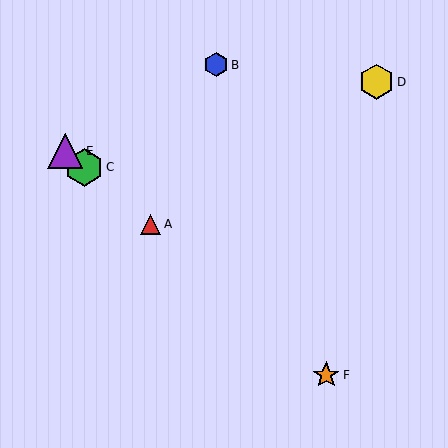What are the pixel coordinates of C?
Object C is at (84, 168).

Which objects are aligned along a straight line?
Objects A, C, E, F are aligned along a straight line.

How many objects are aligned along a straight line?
4 objects (A, C, E, F) are aligned along a straight line.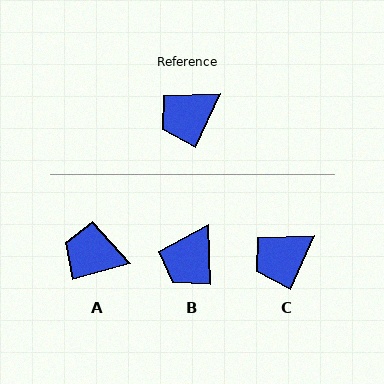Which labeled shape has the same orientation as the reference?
C.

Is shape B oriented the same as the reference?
No, it is off by about 26 degrees.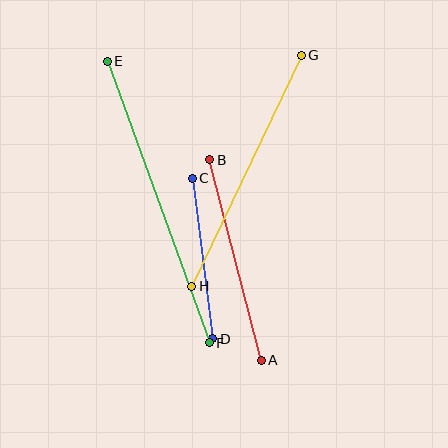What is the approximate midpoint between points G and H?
The midpoint is at approximately (247, 171) pixels.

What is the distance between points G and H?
The distance is approximately 256 pixels.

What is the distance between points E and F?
The distance is approximately 300 pixels.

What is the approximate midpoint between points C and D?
The midpoint is at approximately (203, 259) pixels.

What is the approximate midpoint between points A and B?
The midpoint is at approximately (235, 260) pixels.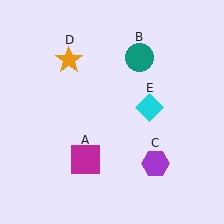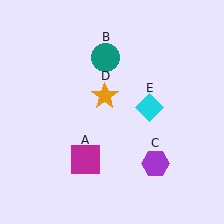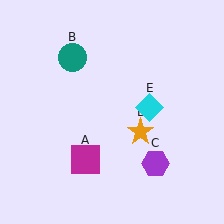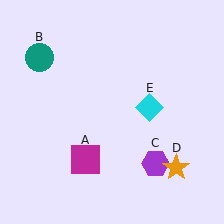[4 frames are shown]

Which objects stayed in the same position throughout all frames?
Magenta square (object A) and purple hexagon (object C) and cyan diamond (object E) remained stationary.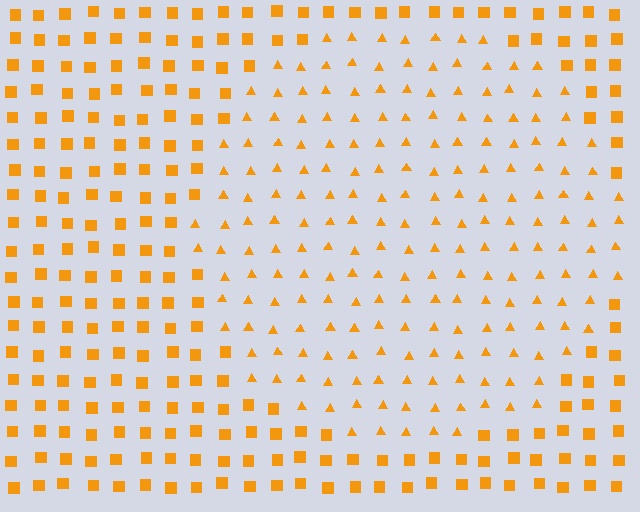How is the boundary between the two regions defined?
The boundary is defined by a change in element shape: triangles inside vs. squares outside. All elements share the same color and spacing.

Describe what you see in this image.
The image is filled with small orange elements arranged in a uniform grid. A circle-shaped region contains triangles, while the surrounding area contains squares. The boundary is defined purely by the change in element shape.